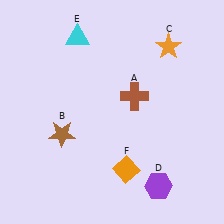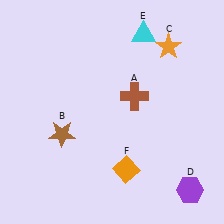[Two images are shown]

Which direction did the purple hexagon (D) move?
The purple hexagon (D) moved right.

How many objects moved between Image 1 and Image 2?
2 objects moved between the two images.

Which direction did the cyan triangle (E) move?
The cyan triangle (E) moved right.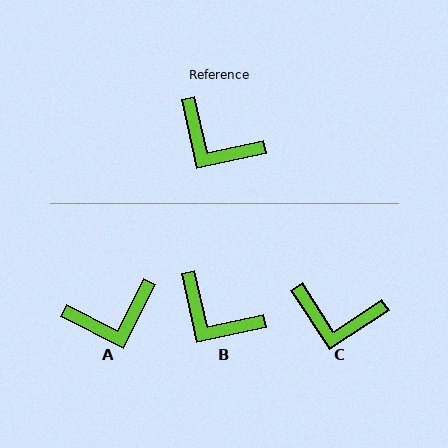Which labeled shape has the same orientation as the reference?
B.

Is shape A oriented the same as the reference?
No, it is off by about 51 degrees.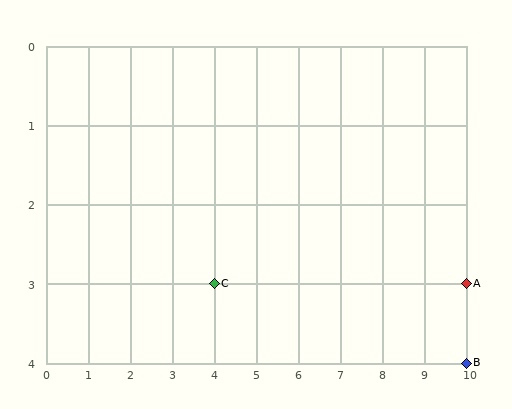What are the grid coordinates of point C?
Point C is at grid coordinates (4, 3).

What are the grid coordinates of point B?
Point B is at grid coordinates (10, 4).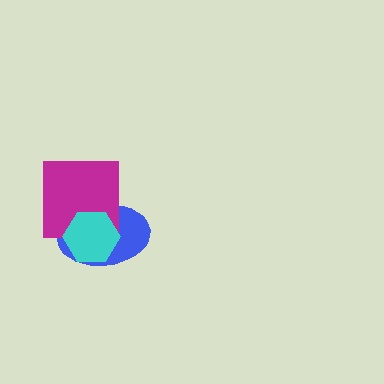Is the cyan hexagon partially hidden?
No, no other shape covers it.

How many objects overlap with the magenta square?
2 objects overlap with the magenta square.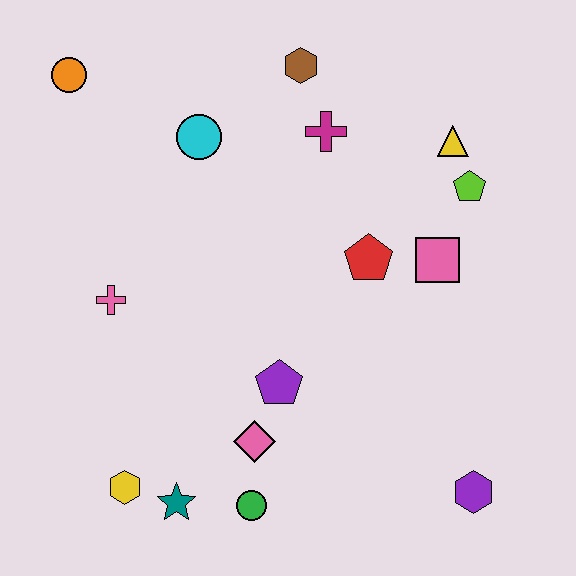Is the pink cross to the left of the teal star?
Yes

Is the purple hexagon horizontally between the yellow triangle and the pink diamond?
No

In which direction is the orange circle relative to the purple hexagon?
The orange circle is above the purple hexagon.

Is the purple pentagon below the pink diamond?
No